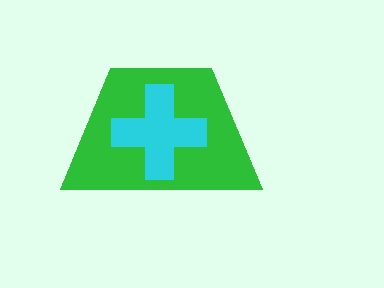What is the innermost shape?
The cyan cross.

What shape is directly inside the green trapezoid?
The cyan cross.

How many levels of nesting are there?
2.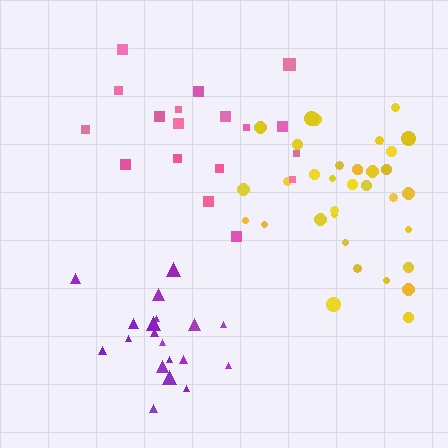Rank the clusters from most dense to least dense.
purple, yellow, pink.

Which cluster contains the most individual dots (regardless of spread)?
Yellow (34).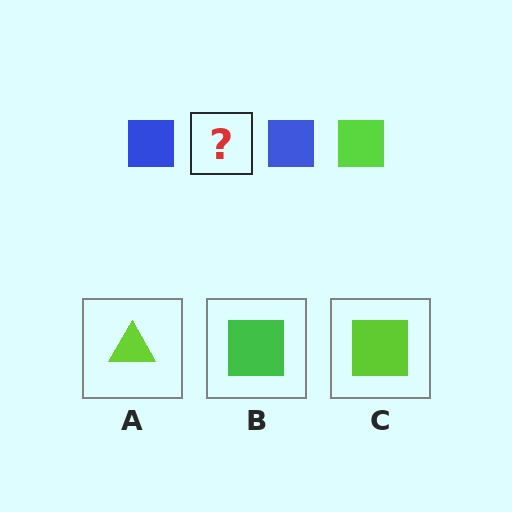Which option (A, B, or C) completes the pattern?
C.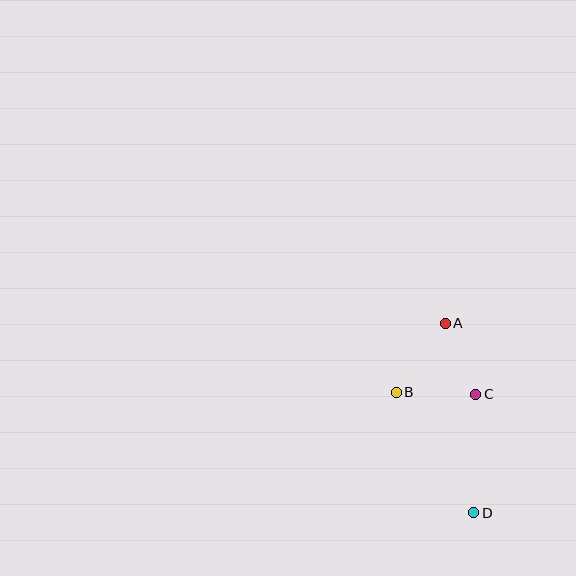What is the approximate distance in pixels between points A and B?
The distance between A and B is approximately 85 pixels.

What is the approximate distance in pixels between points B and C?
The distance between B and C is approximately 80 pixels.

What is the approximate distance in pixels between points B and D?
The distance between B and D is approximately 143 pixels.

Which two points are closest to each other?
Points A and C are closest to each other.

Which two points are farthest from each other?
Points A and D are farthest from each other.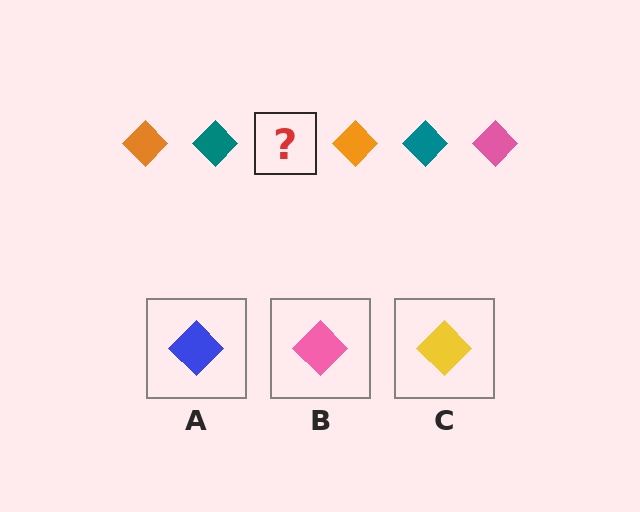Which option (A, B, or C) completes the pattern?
B.